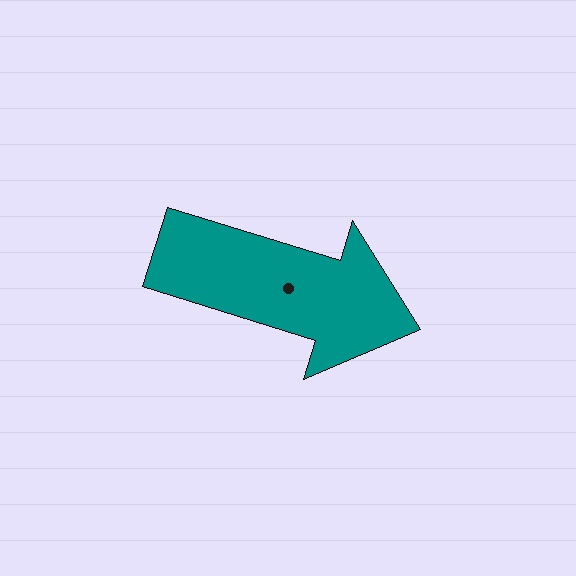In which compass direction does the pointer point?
East.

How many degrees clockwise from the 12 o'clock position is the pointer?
Approximately 107 degrees.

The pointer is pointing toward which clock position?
Roughly 4 o'clock.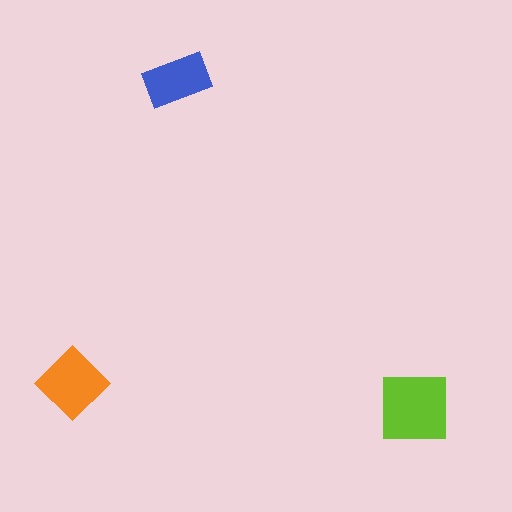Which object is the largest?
The lime square.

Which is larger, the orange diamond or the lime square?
The lime square.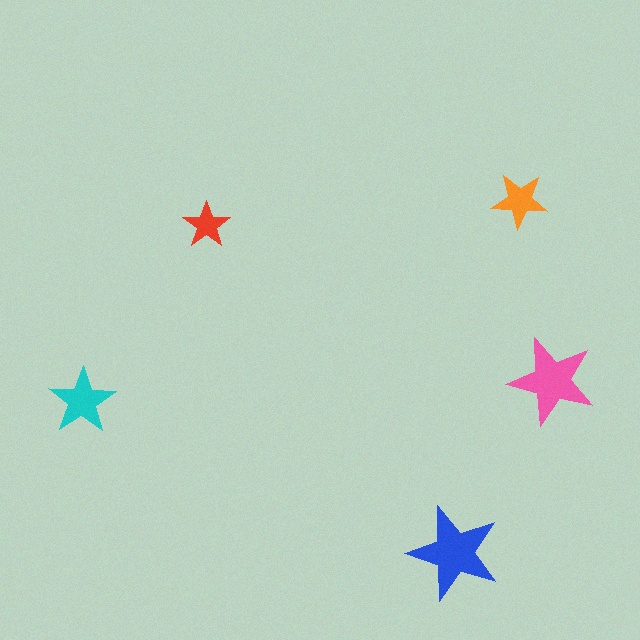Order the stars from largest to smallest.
the blue one, the pink one, the cyan one, the orange one, the red one.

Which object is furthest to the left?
The cyan star is leftmost.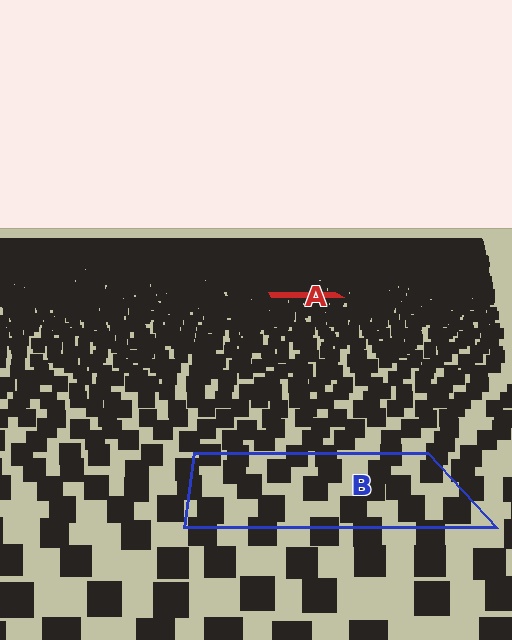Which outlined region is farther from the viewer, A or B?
Region A is farther from the viewer — the texture elements inside it appear smaller and more densely packed.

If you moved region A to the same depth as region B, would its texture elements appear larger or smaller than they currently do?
They would appear larger. At a closer depth, the same texture elements are projected at a bigger on-screen size.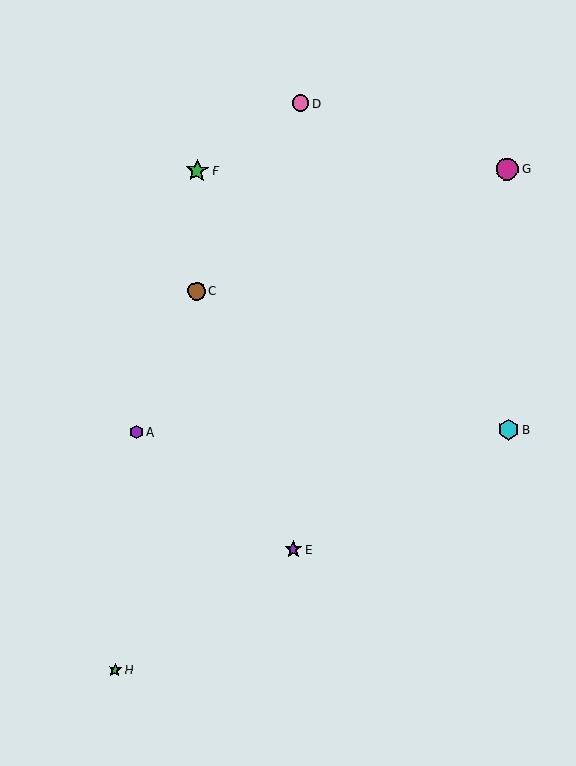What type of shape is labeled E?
Shape E is a purple star.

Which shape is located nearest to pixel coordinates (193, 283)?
The brown circle (labeled C) at (197, 291) is nearest to that location.